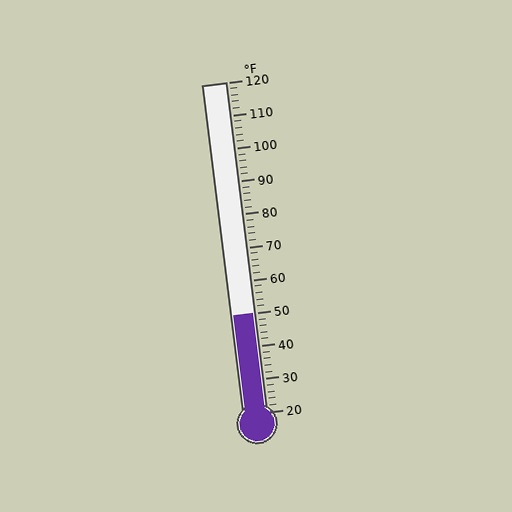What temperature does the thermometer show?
The thermometer shows approximately 50°F.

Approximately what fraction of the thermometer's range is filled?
The thermometer is filled to approximately 30% of its range.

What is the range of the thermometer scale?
The thermometer scale ranges from 20°F to 120°F.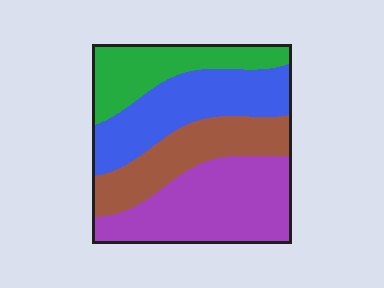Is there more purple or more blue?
Purple.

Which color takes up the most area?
Purple, at roughly 35%.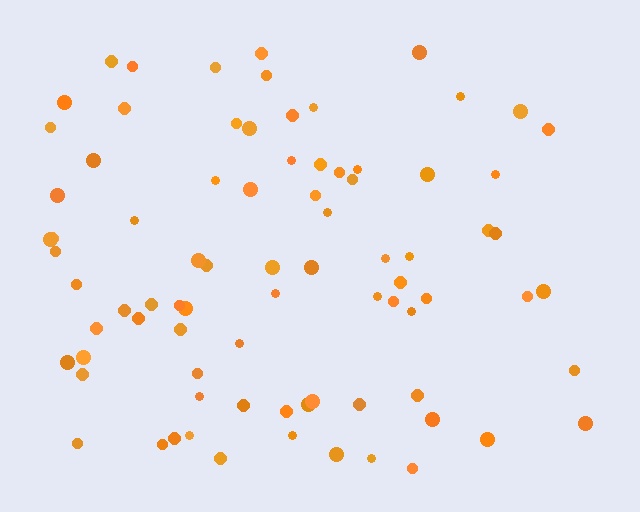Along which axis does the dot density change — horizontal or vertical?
Horizontal.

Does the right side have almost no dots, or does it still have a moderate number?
Still a moderate number, just noticeably fewer than the left.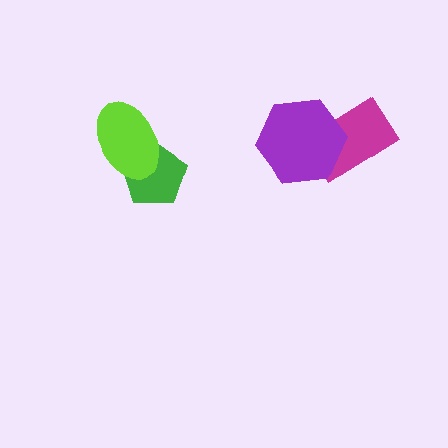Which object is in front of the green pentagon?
The lime ellipse is in front of the green pentagon.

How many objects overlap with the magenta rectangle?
1 object overlaps with the magenta rectangle.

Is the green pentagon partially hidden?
Yes, it is partially covered by another shape.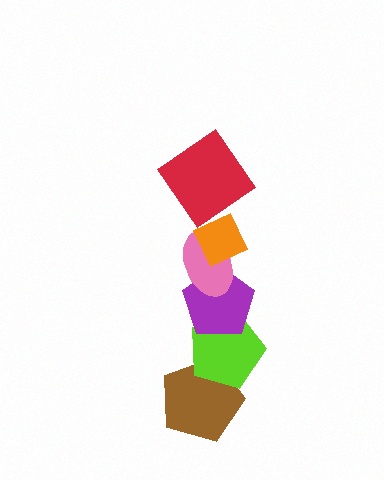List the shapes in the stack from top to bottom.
From top to bottom: the red diamond, the orange diamond, the pink ellipse, the purple pentagon, the lime pentagon, the brown pentagon.